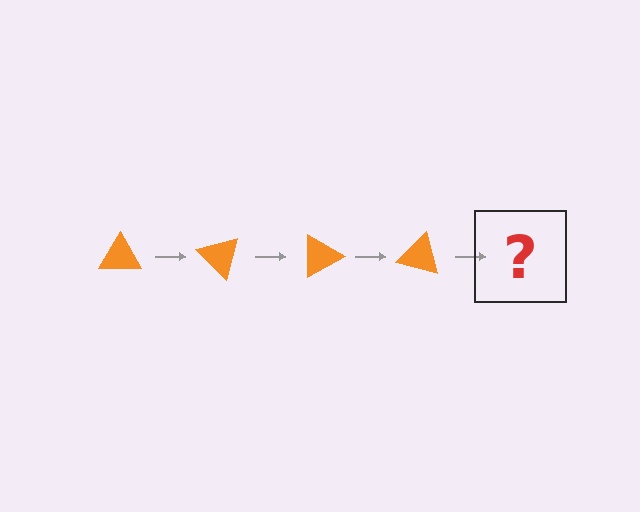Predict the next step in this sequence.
The next step is an orange triangle rotated 180 degrees.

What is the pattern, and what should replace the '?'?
The pattern is that the triangle rotates 45 degrees each step. The '?' should be an orange triangle rotated 180 degrees.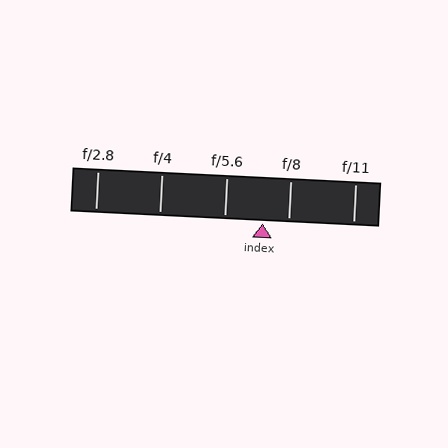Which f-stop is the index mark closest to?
The index mark is closest to f/8.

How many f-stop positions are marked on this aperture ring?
There are 5 f-stop positions marked.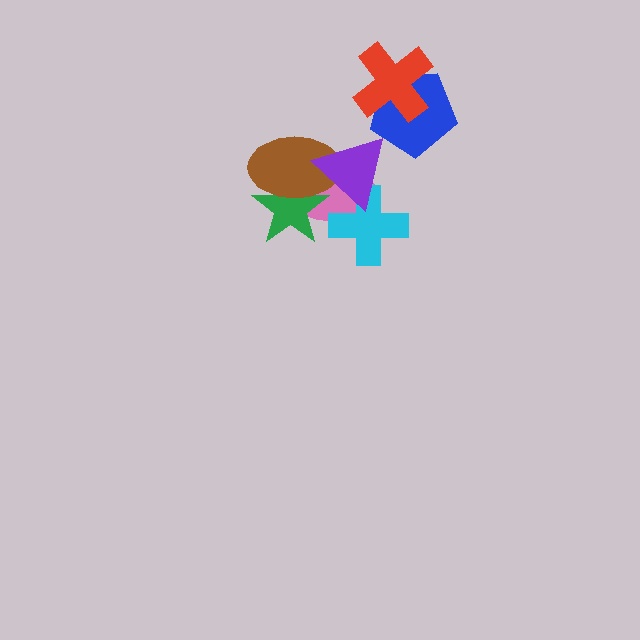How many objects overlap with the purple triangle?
4 objects overlap with the purple triangle.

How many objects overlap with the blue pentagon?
1 object overlaps with the blue pentagon.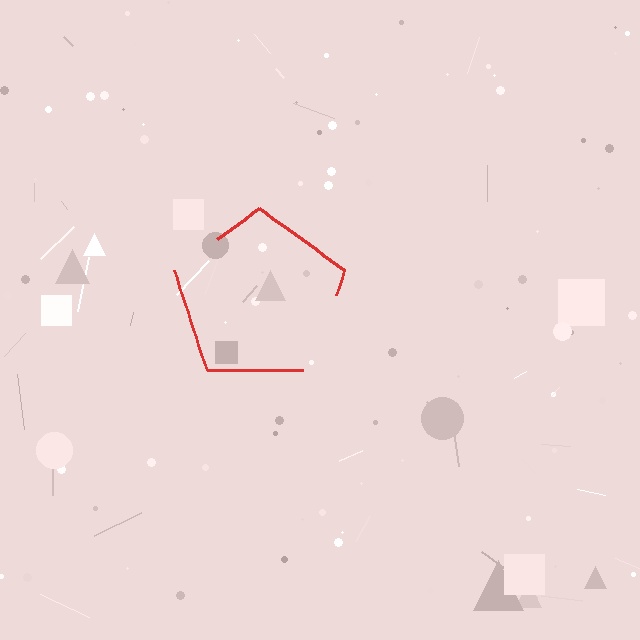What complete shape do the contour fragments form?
The contour fragments form a pentagon.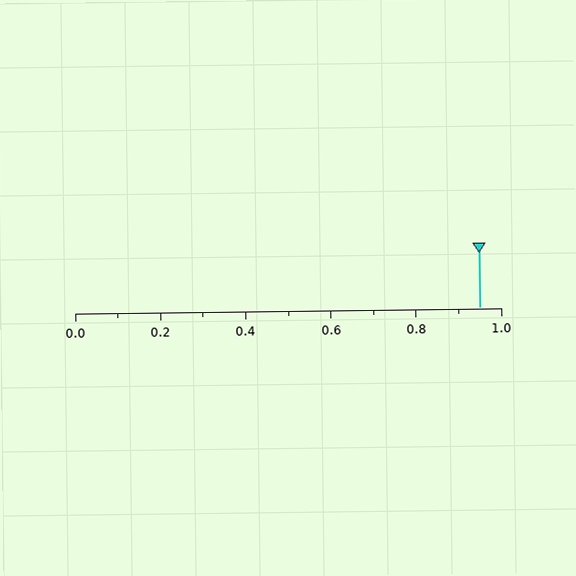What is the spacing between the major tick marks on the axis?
The major ticks are spaced 0.2 apart.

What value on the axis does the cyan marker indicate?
The marker indicates approximately 0.95.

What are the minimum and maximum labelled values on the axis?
The axis runs from 0.0 to 1.0.